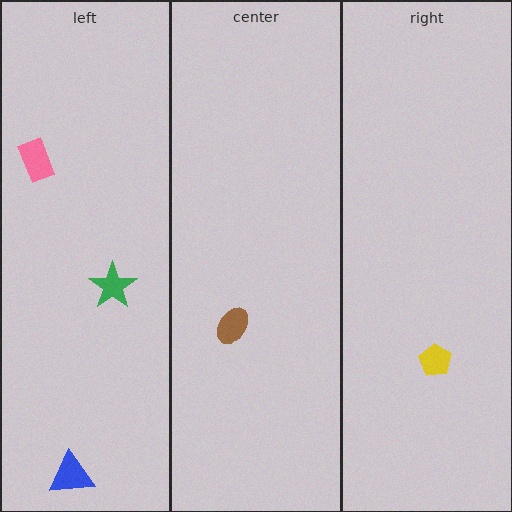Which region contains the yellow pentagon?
The right region.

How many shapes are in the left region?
3.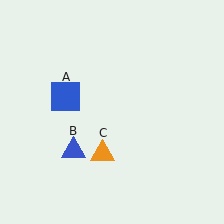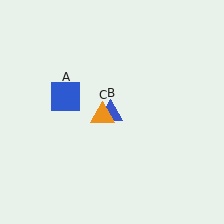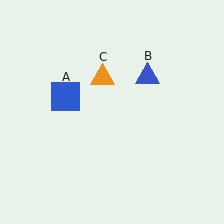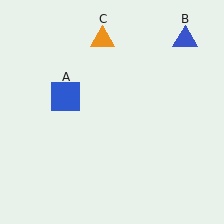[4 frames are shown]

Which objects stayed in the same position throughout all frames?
Blue square (object A) remained stationary.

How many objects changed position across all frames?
2 objects changed position: blue triangle (object B), orange triangle (object C).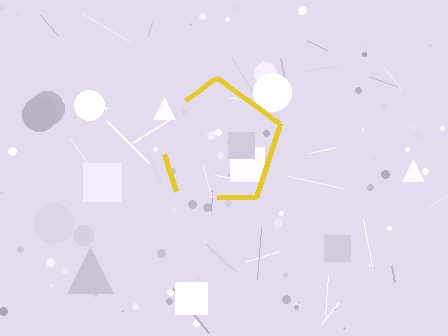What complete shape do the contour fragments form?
The contour fragments form a pentagon.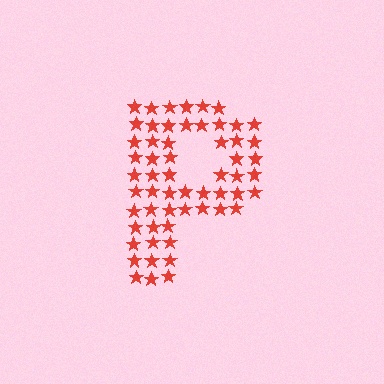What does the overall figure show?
The overall figure shows the letter P.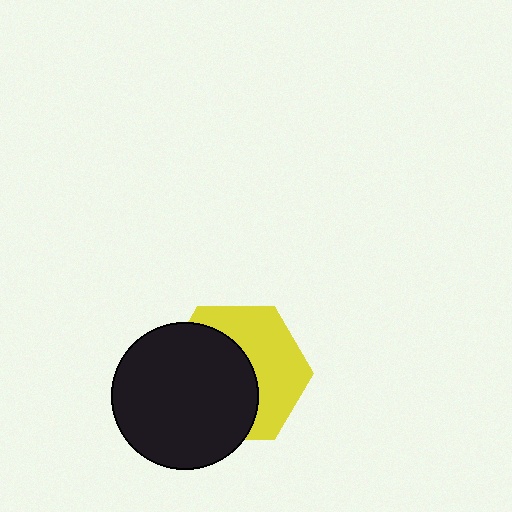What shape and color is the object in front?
The object in front is a black circle.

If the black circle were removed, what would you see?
You would see the complete yellow hexagon.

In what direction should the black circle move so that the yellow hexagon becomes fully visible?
The black circle should move left. That is the shortest direction to clear the overlap and leave the yellow hexagon fully visible.